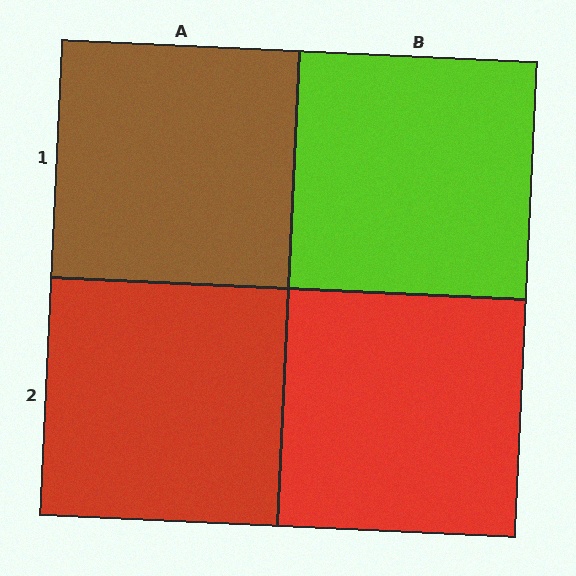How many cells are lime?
1 cell is lime.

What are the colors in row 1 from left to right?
Brown, lime.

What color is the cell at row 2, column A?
Red.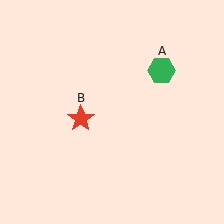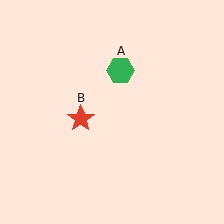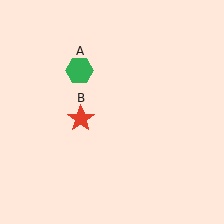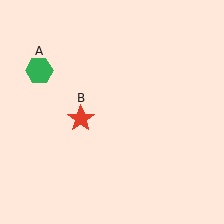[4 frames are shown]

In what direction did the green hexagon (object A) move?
The green hexagon (object A) moved left.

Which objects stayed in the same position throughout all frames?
Red star (object B) remained stationary.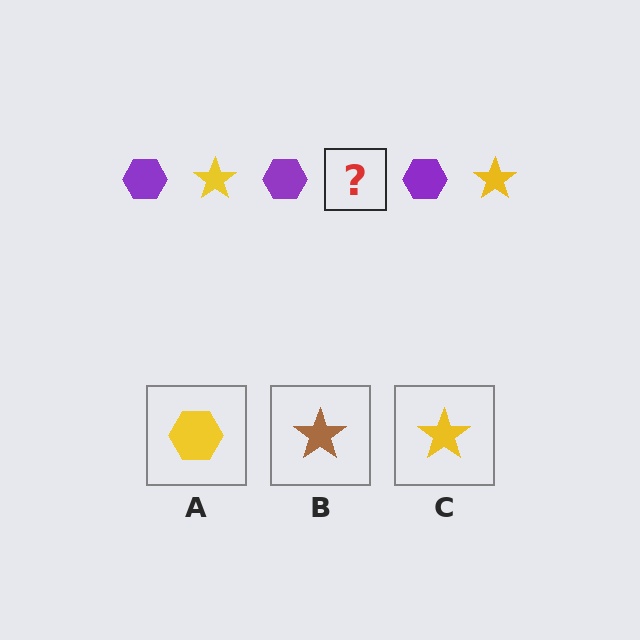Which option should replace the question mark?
Option C.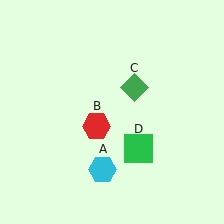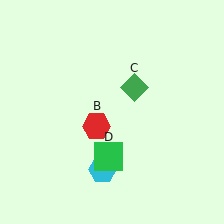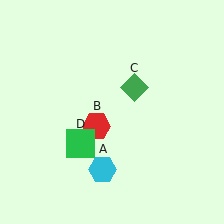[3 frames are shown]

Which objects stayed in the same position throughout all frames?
Cyan hexagon (object A) and red hexagon (object B) and green diamond (object C) remained stationary.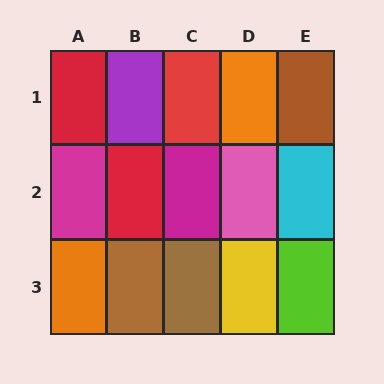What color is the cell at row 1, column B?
Purple.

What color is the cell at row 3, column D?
Yellow.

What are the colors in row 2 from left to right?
Magenta, red, magenta, pink, cyan.